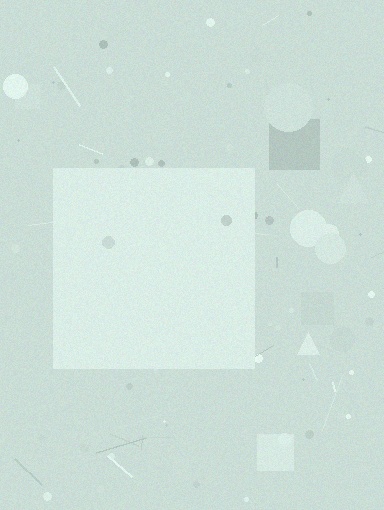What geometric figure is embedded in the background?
A square is embedded in the background.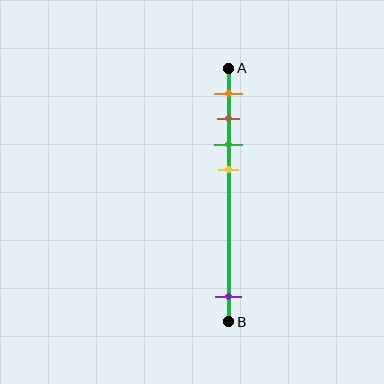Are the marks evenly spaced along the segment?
No, the marks are not evenly spaced.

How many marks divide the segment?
There are 5 marks dividing the segment.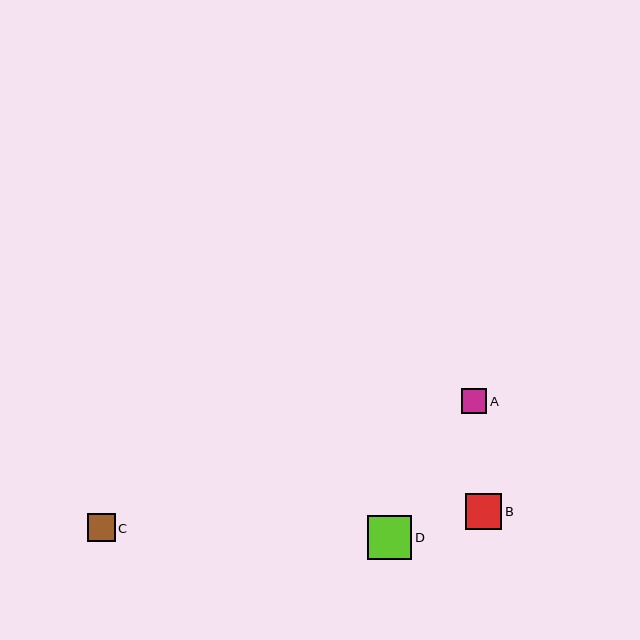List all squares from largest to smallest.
From largest to smallest: D, B, C, A.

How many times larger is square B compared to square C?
Square B is approximately 1.3 times the size of square C.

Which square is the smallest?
Square A is the smallest with a size of approximately 25 pixels.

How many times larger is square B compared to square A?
Square B is approximately 1.4 times the size of square A.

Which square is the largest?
Square D is the largest with a size of approximately 44 pixels.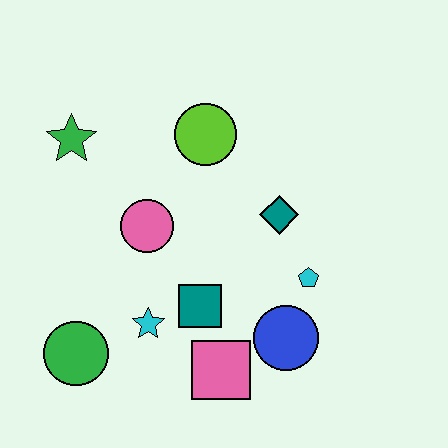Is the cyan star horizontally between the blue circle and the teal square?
No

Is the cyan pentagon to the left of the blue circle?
No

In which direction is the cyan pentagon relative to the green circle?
The cyan pentagon is to the right of the green circle.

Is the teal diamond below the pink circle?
No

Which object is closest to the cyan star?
The teal square is closest to the cyan star.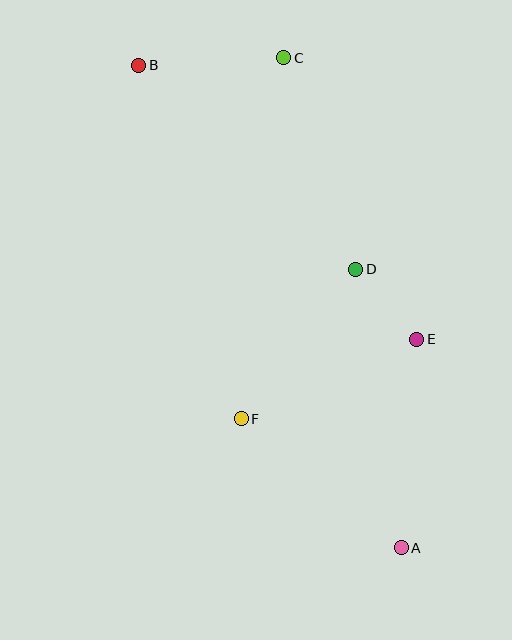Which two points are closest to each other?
Points D and E are closest to each other.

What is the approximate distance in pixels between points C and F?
The distance between C and F is approximately 364 pixels.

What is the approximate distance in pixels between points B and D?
The distance between B and D is approximately 298 pixels.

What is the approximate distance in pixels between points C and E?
The distance between C and E is approximately 311 pixels.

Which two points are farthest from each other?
Points A and B are farthest from each other.